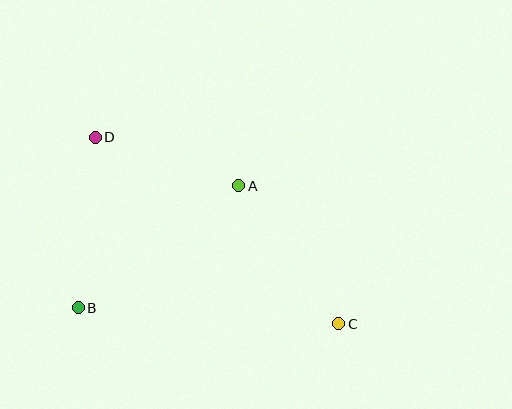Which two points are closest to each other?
Points A and D are closest to each other.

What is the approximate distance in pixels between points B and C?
The distance between B and C is approximately 261 pixels.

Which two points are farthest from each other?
Points C and D are farthest from each other.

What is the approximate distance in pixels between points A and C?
The distance between A and C is approximately 170 pixels.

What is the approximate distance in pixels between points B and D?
The distance between B and D is approximately 171 pixels.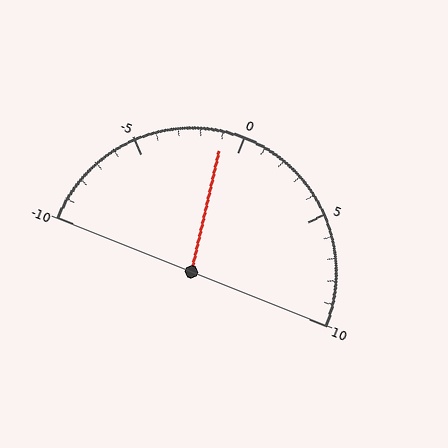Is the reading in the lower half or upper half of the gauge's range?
The reading is in the lower half of the range (-10 to 10).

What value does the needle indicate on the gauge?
The needle indicates approximately -1.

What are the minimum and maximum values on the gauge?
The gauge ranges from -10 to 10.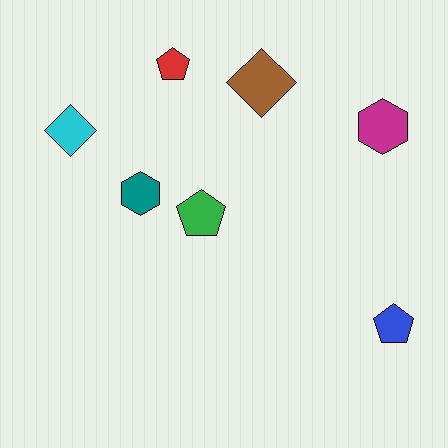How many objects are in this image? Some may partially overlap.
There are 7 objects.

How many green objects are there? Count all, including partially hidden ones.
There is 1 green object.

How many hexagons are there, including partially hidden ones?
There are 2 hexagons.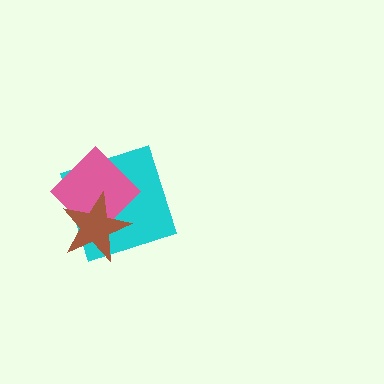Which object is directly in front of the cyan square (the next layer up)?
The pink diamond is directly in front of the cyan square.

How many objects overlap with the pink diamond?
2 objects overlap with the pink diamond.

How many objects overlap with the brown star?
2 objects overlap with the brown star.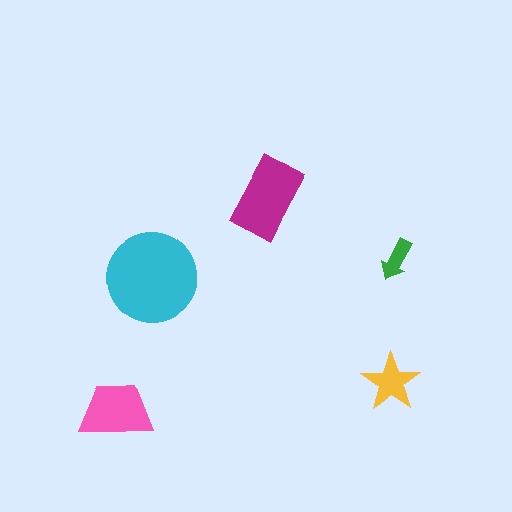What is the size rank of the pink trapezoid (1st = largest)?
3rd.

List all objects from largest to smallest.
The cyan circle, the magenta rectangle, the pink trapezoid, the yellow star, the green arrow.